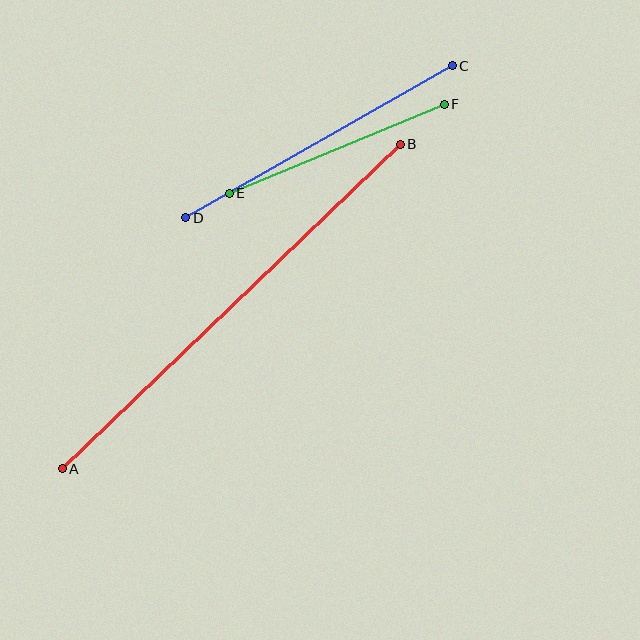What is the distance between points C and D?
The distance is approximately 307 pixels.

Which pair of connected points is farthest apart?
Points A and B are farthest apart.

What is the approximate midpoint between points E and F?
The midpoint is at approximately (337, 149) pixels.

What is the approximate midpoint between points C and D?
The midpoint is at approximately (319, 142) pixels.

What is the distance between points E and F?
The distance is approximately 233 pixels.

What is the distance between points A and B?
The distance is approximately 468 pixels.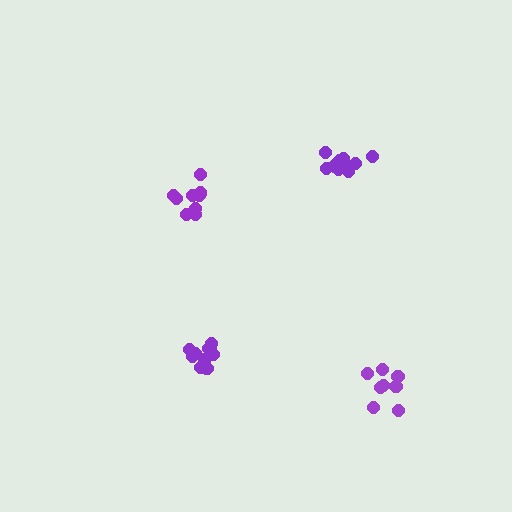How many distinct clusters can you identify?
There are 4 distinct clusters.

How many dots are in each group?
Group 1: 9 dots, Group 2: 11 dots, Group 3: 10 dots, Group 4: 8 dots (38 total).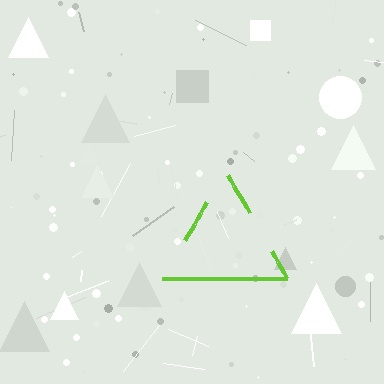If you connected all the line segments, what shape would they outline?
They would outline a triangle.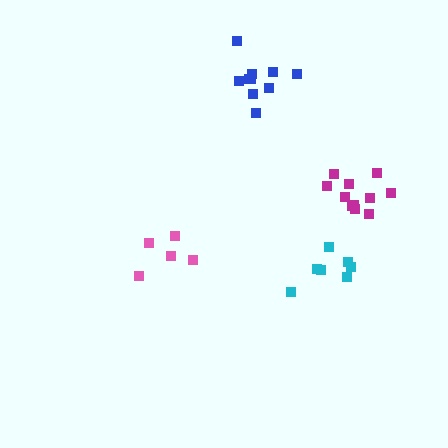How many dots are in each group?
Group 1: 7 dots, Group 2: 11 dots, Group 3: 5 dots, Group 4: 10 dots (33 total).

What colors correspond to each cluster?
The clusters are colored: cyan, magenta, pink, blue.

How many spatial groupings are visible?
There are 4 spatial groupings.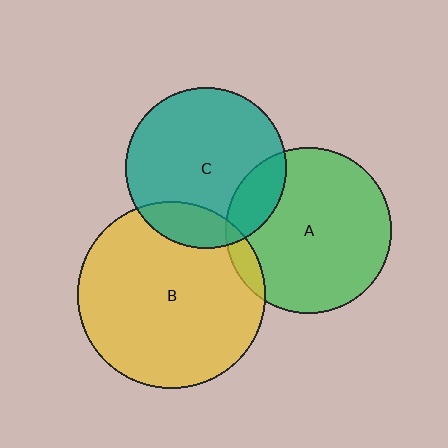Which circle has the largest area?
Circle B (yellow).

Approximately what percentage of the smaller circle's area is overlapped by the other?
Approximately 15%.